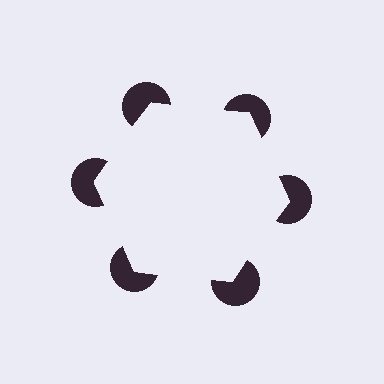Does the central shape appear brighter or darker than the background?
It typically appears slightly brighter than the background, even though no actual brightness change is drawn.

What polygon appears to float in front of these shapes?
An illusory hexagon — its edges are inferred from the aligned wedge cuts in the pac-man discs, not physically drawn.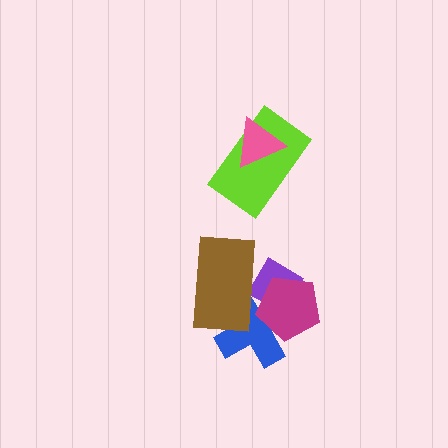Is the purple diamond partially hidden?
Yes, it is partially covered by another shape.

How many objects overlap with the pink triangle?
1 object overlaps with the pink triangle.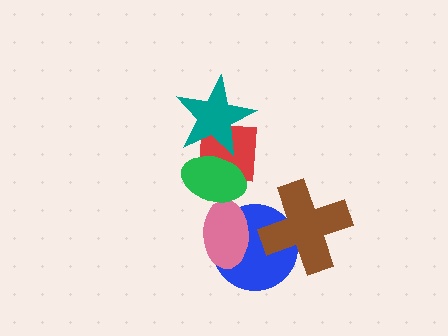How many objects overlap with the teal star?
2 objects overlap with the teal star.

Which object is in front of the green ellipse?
The teal star is in front of the green ellipse.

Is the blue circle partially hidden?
Yes, it is partially covered by another shape.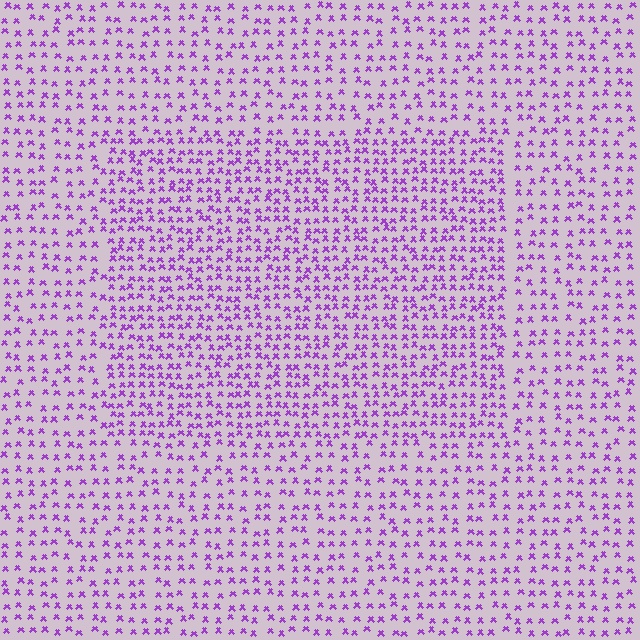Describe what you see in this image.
The image contains small purple elements arranged at two different densities. A rectangle-shaped region is visible where the elements are more densely packed than the surrounding area.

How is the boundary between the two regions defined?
The boundary is defined by a change in element density (approximately 1.6x ratio). All elements are the same color, size, and shape.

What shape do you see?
I see a rectangle.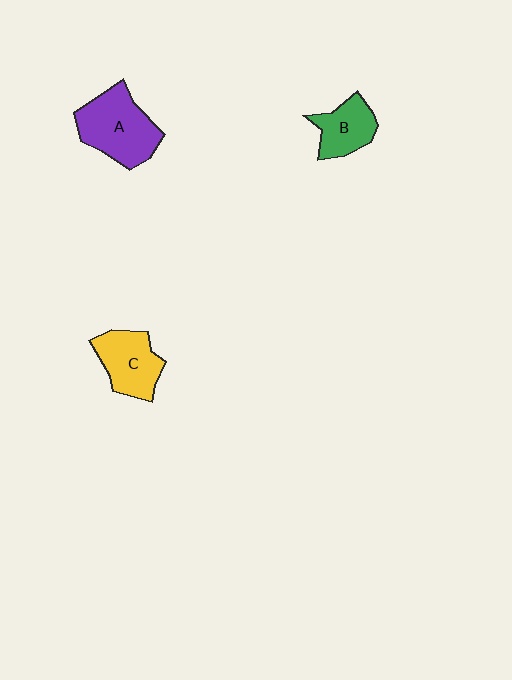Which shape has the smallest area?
Shape B (green).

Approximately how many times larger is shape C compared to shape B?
Approximately 1.2 times.